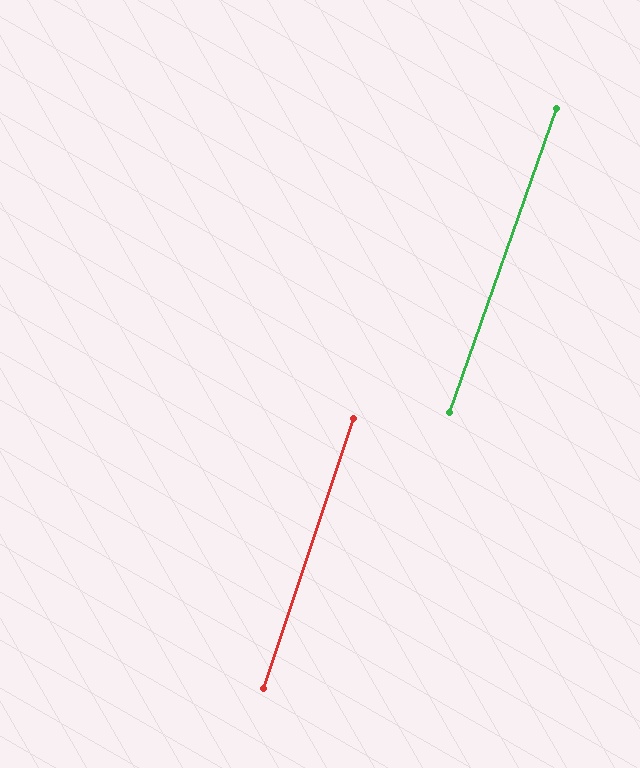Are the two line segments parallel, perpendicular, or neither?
Parallel — their directions differ by only 0.9°.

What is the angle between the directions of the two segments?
Approximately 1 degree.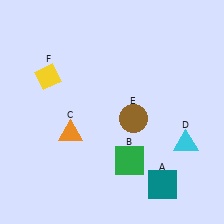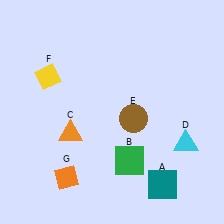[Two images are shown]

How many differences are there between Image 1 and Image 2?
There is 1 difference between the two images.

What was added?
An orange diamond (G) was added in Image 2.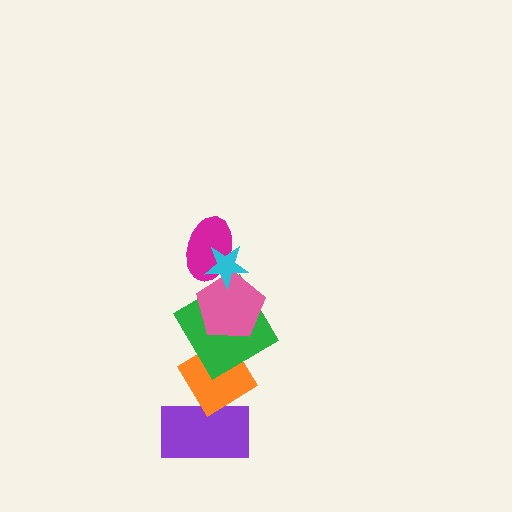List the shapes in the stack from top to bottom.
From top to bottom: the cyan star, the magenta ellipse, the pink pentagon, the green diamond, the orange diamond, the purple rectangle.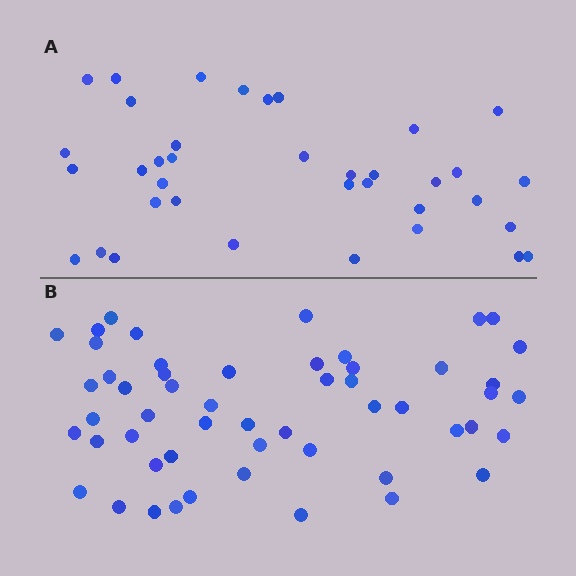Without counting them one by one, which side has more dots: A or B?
Region B (the bottom region) has more dots.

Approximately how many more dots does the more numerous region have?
Region B has approximately 15 more dots than region A.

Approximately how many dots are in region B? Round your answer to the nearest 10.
About 50 dots. (The exact count is 53, which rounds to 50.)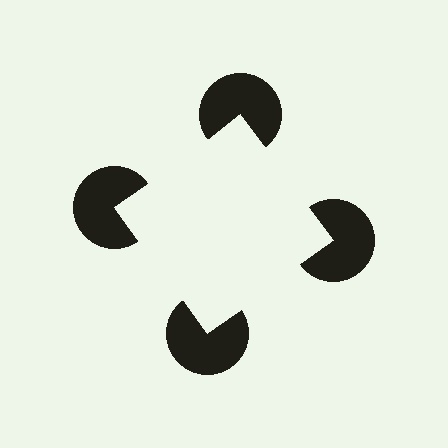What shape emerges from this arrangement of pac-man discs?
An illusory square — its edges are inferred from the aligned wedge cuts in the pac-man discs, not physically drawn.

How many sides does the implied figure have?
4 sides.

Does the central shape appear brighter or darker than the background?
It typically appears slightly brighter than the background, even though no actual brightness change is drawn.